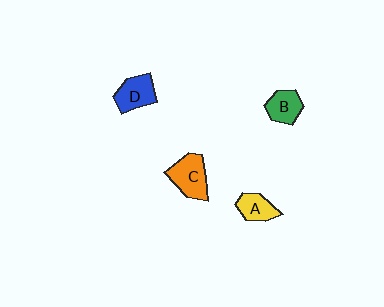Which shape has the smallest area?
Shape A (yellow).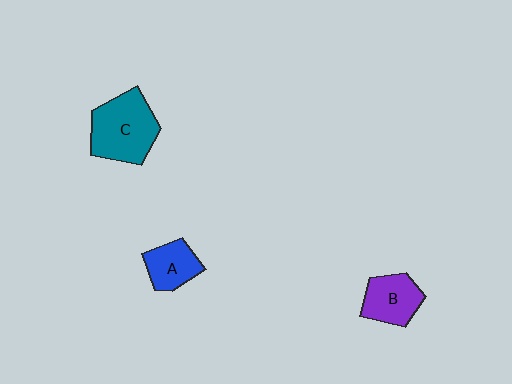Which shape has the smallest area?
Shape A (blue).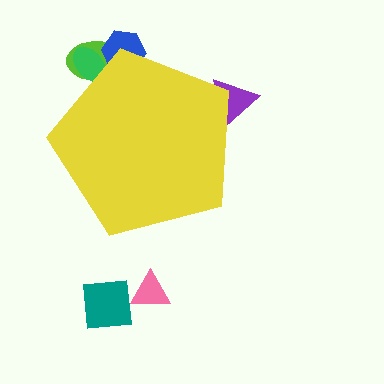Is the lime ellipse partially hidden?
Yes, the lime ellipse is partially hidden behind the yellow pentagon.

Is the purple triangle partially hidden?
Yes, the purple triangle is partially hidden behind the yellow pentagon.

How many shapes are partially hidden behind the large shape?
4 shapes are partially hidden.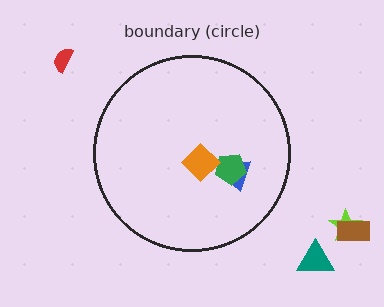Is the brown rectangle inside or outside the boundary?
Outside.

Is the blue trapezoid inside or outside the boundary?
Inside.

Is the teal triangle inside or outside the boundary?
Outside.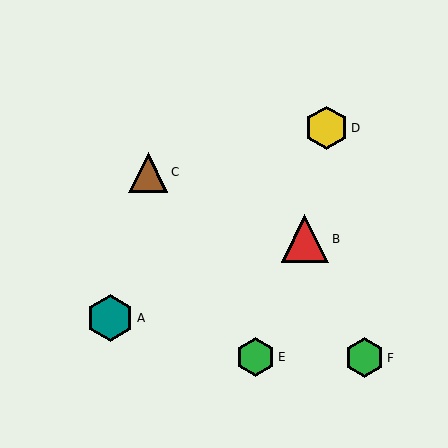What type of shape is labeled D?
Shape D is a yellow hexagon.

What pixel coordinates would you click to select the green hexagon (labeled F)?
Click at (364, 358) to select the green hexagon F.